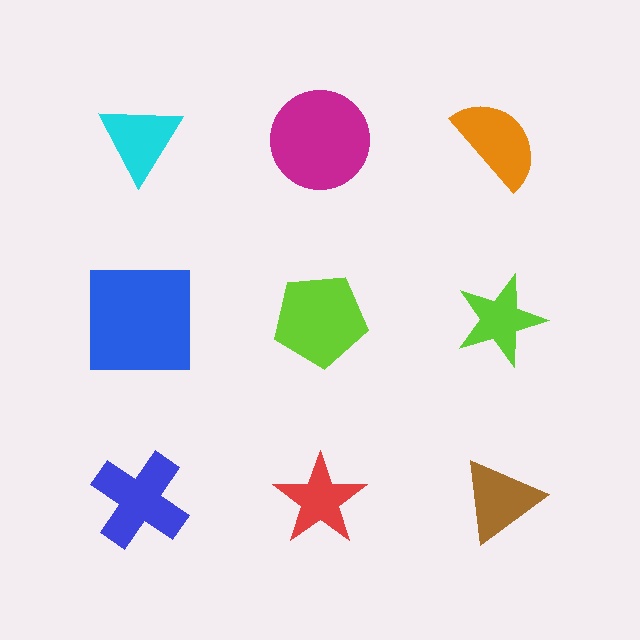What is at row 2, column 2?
A lime pentagon.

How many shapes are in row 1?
3 shapes.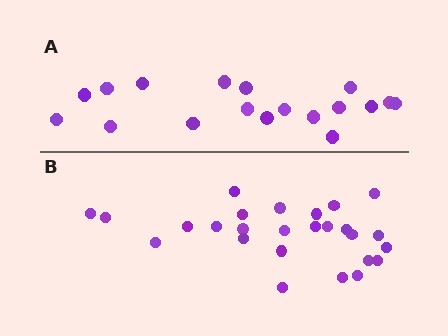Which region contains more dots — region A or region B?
Region B (the bottom region) has more dots.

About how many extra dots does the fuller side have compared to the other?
Region B has roughly 8 or so more dots than region A.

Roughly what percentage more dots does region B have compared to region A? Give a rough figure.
About 45% more.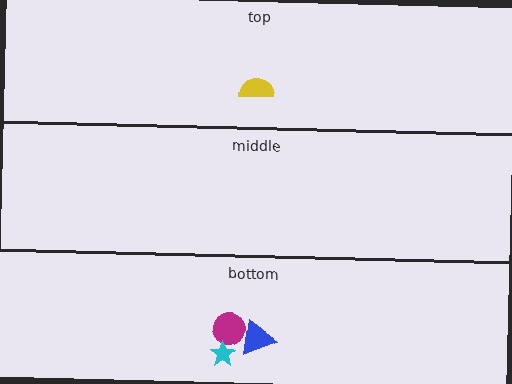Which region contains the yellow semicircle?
The top region.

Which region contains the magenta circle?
The bottom region.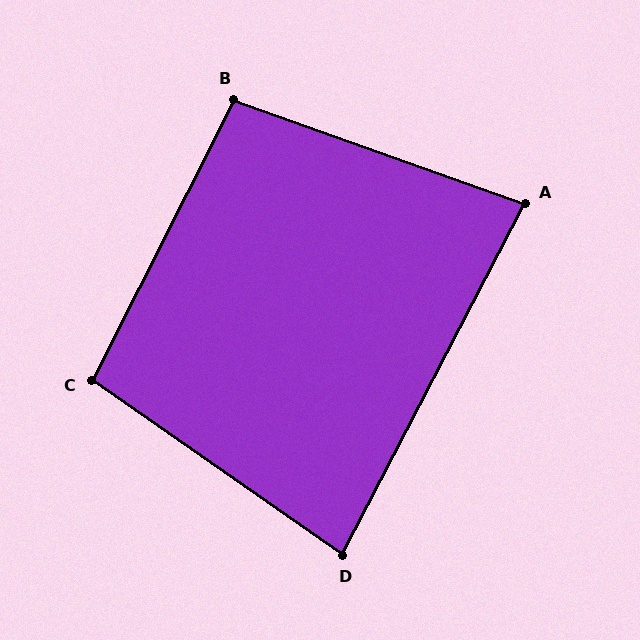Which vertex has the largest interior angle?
C, at approximately 98 degrees.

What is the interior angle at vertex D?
Approximately 83 degrees (acute).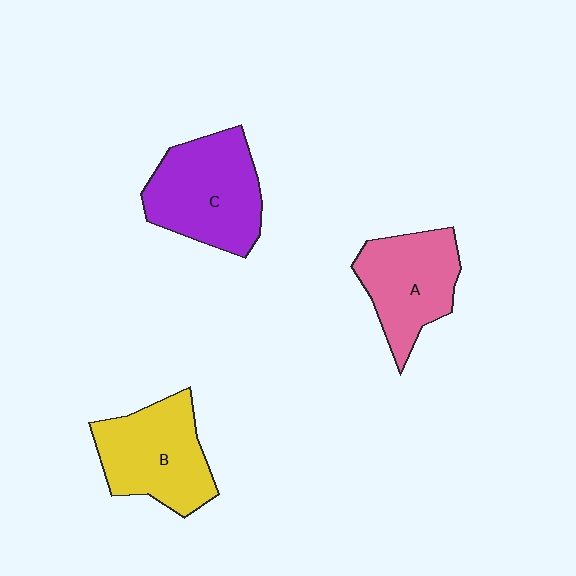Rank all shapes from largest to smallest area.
From largest to smallest: C (purple), B (yellow), A (pink).